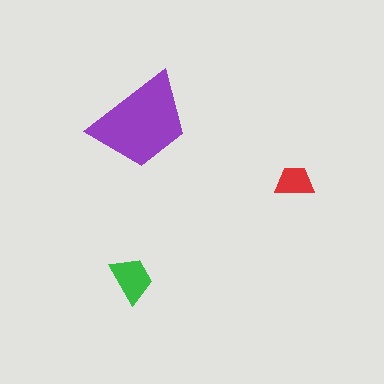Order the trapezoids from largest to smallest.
the purple one, the green one, the red one.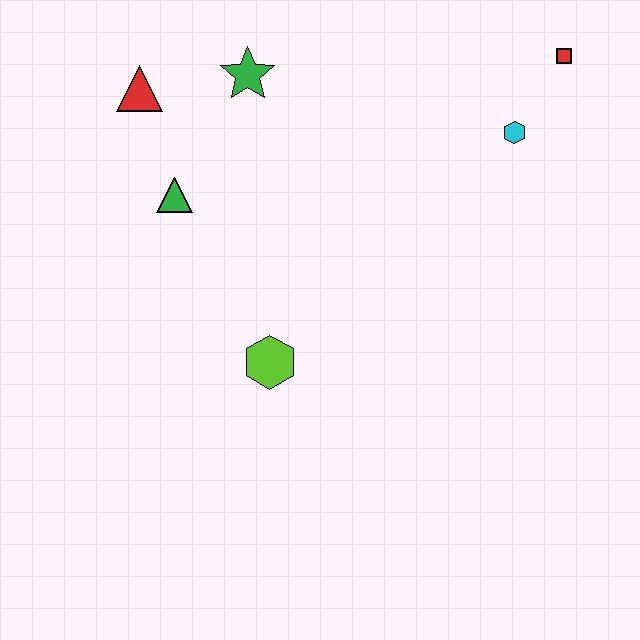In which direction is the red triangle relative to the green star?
The red triangle is to the left of the green star.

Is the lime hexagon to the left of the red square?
Yes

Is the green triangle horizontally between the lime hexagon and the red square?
No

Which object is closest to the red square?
The cyan hexagon is closest to the red square.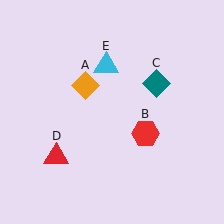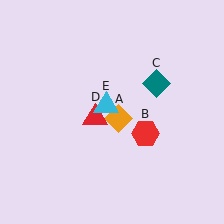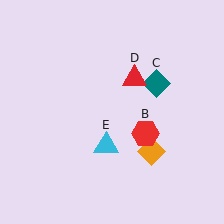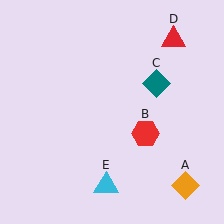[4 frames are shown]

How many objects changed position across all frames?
3 objects changed position: orange diamond (object A), red triangle (object D), cyan triangle (object E).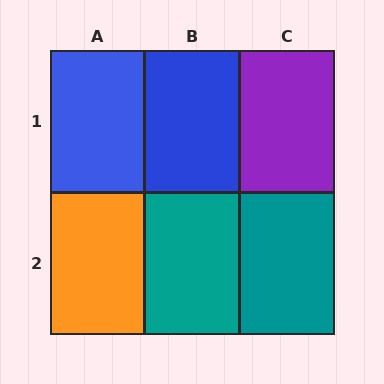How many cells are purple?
1 cell is purple.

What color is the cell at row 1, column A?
Blue.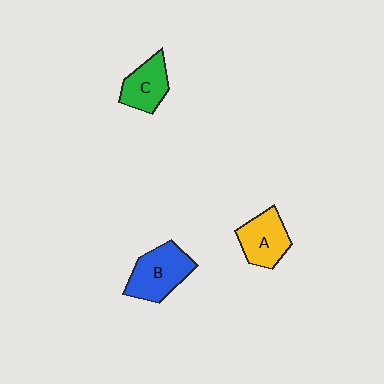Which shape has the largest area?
Shape B (blue).